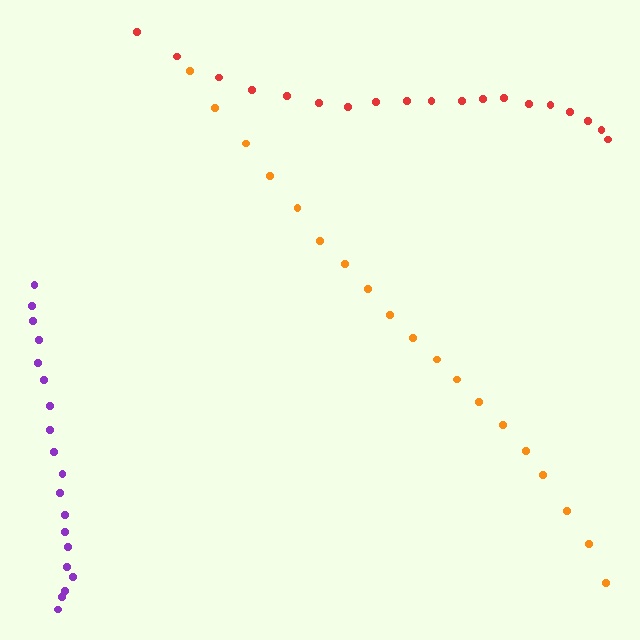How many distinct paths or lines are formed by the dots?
There are 3 distinct paths.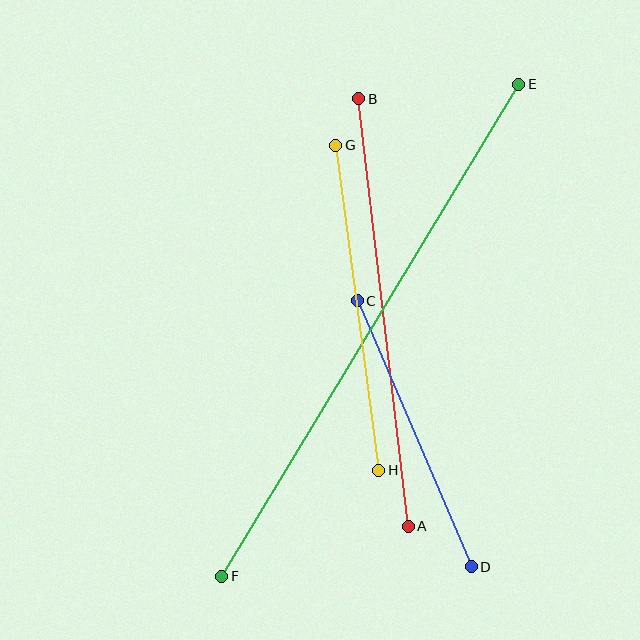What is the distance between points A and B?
The distance is approximately 430 pixels.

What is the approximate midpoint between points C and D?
The midpoint is at approximately (414, 434) pixels.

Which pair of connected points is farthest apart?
Points E and F are farthest apart.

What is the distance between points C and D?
The distance is approximately 289 pixels.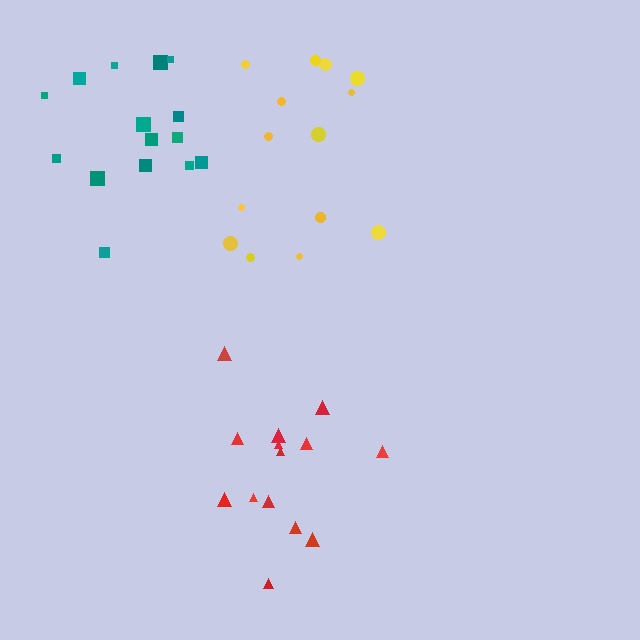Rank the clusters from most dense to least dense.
red, teal, yellow.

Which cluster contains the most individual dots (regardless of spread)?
Teal (15).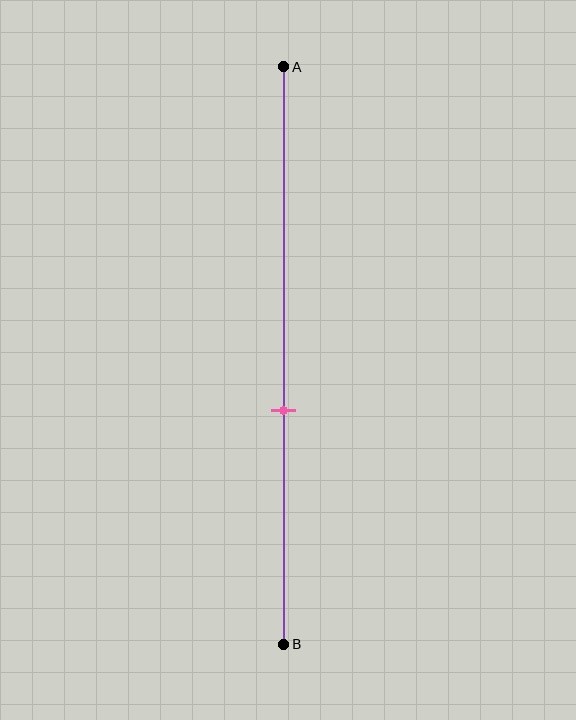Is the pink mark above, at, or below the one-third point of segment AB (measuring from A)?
The pink mark is below the one-third point of segment AB.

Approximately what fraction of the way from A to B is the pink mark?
The pink mark is approximately 60% of the way from A to B.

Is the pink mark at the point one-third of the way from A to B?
No, the mark is at about 60% from A, not at the 33% one-third point.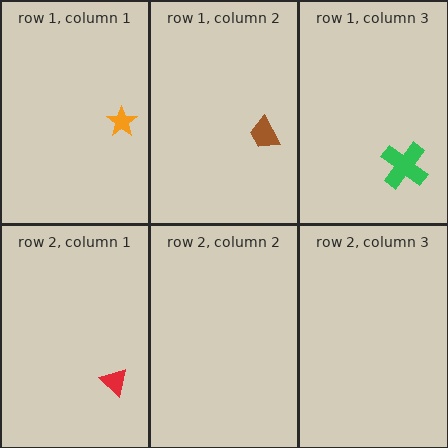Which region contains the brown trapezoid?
The row 1, column 2 region.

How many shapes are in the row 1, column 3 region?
1.